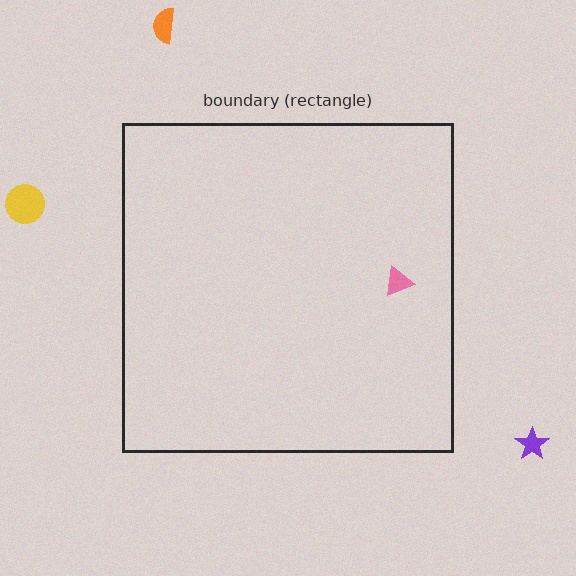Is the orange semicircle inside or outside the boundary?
Outside.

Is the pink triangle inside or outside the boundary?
Inside.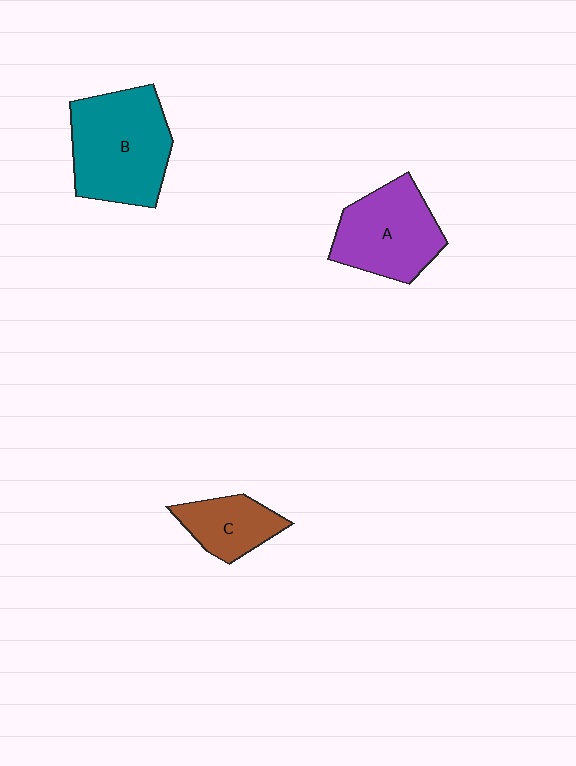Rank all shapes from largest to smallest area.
From largest to smallest: B (teal), A (purple), C (brown).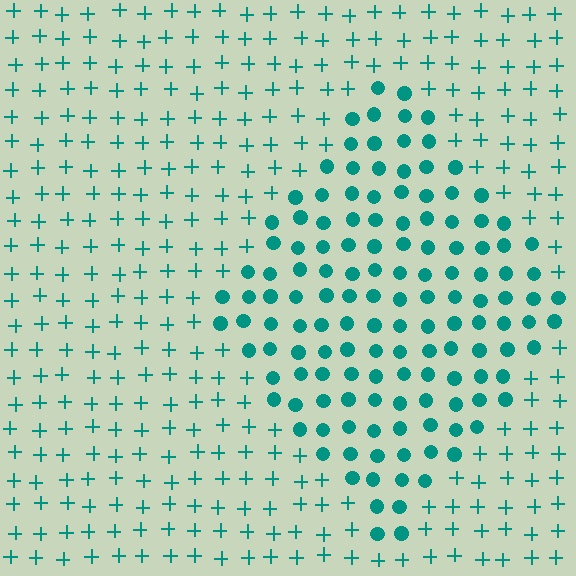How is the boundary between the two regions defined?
The boundary is defined by a change in element shape: circles inside vs. plus signs outside. All elements share the same color and spacing.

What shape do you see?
I see a diamond.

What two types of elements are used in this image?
The image uses circles inside the diamond region and plus signs outside it.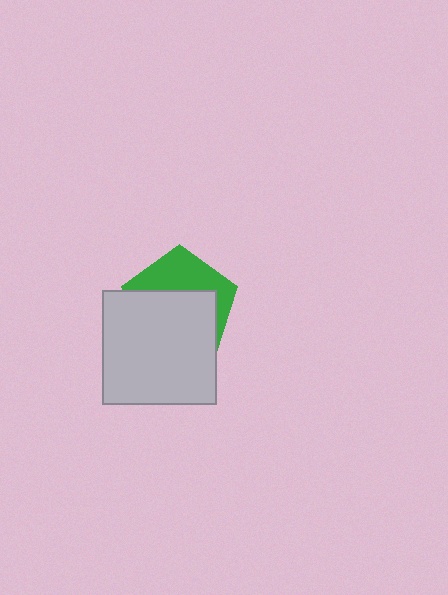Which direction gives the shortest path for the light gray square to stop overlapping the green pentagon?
Moving down gives the shortest separation.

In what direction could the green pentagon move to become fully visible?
The green pentagon could move up. That would shift it out from behind the light gray square entirely.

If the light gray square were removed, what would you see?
You would see the complete green pentagon.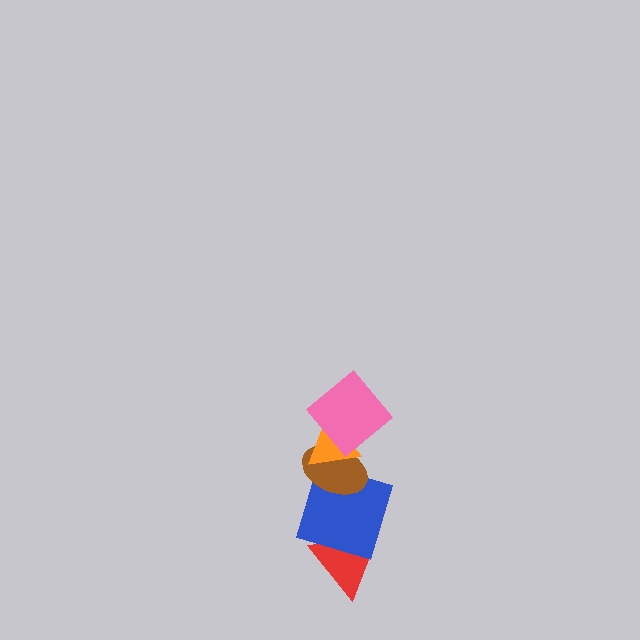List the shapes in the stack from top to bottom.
From top to bottom: the pink diamond, the orange triangle, the brown ellipse, the blue square, the red triangle.